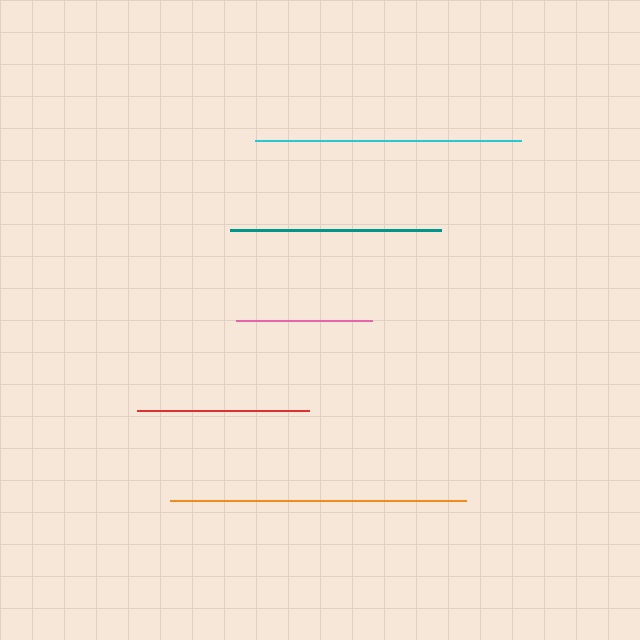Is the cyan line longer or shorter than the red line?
The cyan line is longer than the red line.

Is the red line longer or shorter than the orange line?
The orange line is longer than the red line.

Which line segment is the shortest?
The pink line is the shortest at approximately 137 pixels.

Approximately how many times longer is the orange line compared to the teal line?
The orange line is approximately 1.4 times the length of the teal line.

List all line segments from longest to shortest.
From longest to shortest: orange, cyan, teal, red, pink.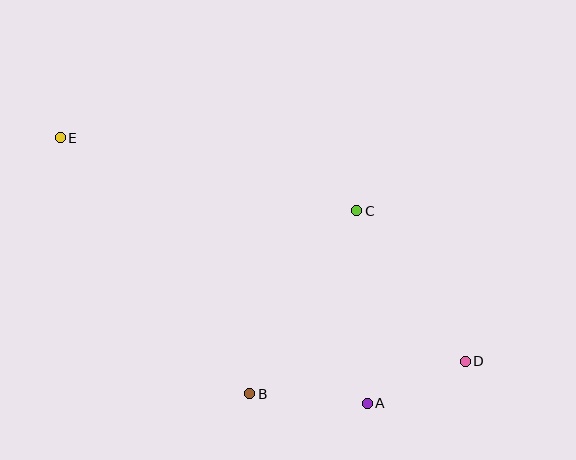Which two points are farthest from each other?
Points D and E are farthest from each other.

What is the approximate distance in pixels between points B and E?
The distance between B and E is approximately 319 pixels.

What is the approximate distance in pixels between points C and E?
The distance between C and E is approximately 305 pixels.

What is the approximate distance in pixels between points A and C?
The distance between A and C is approximately 193 pixels.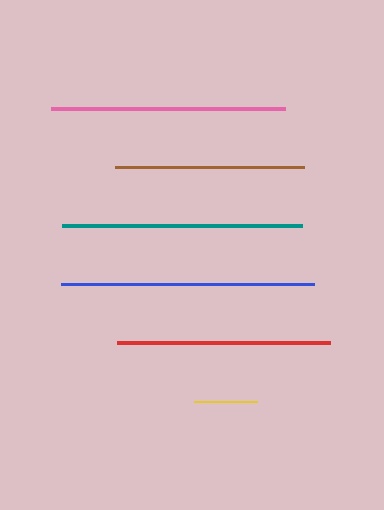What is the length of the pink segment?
The pink segment is approximately 233 pixels long.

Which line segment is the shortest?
The yellow line is the shortest at approximately 63 pixels.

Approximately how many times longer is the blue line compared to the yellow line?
The blue line is approximately 4.0 times the length of the yellow line.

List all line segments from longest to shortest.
From longest to shortest: blue, teal, pink, red, brown, yellow.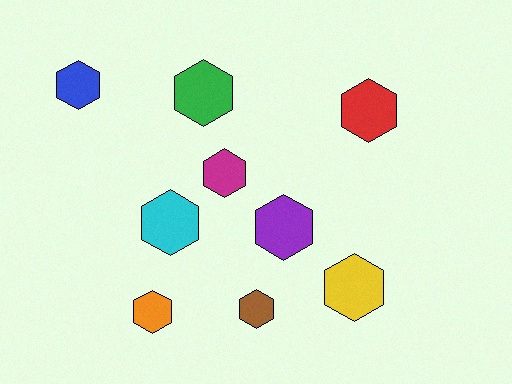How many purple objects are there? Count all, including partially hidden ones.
There is 1 purple object.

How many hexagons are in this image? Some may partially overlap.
There are 9 hexagons.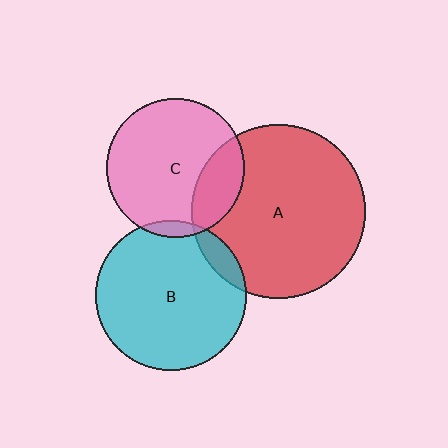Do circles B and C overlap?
Yes.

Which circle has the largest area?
Circle A (red).